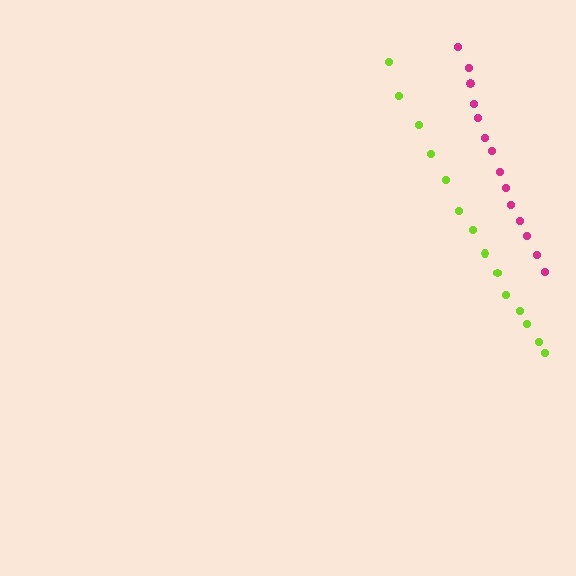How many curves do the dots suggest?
There are 2 distinct paths.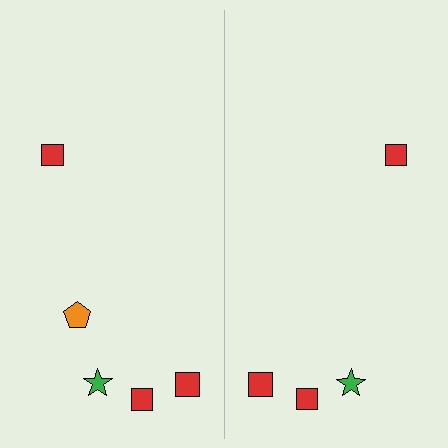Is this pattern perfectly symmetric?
No, the pattern is not perfectly symmetric. A orange pentagon is missing from the right side.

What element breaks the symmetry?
A orange pentagon is missing from the right side.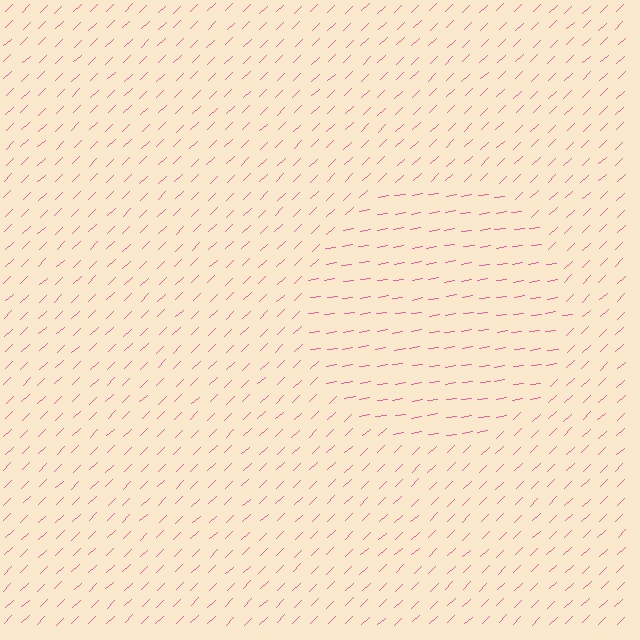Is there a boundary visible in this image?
Yes, there is a texture boundary formed by a change in line orientation.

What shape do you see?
I see a circle.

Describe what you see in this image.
The image is filled with small pink line segments. A circle region in the image has lines oriented differently from the surrounding lines, creating a visible texture boundary.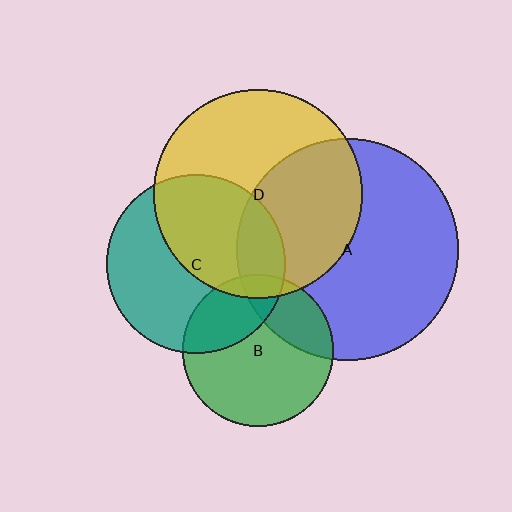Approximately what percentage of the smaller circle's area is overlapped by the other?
Approximately 10%.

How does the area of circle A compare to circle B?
Approximately 2.2 times.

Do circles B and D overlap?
Yes.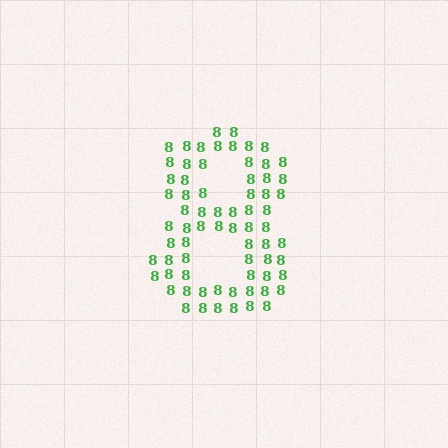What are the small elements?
The small elements are digit 8's.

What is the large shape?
The large shape is the digit 8.